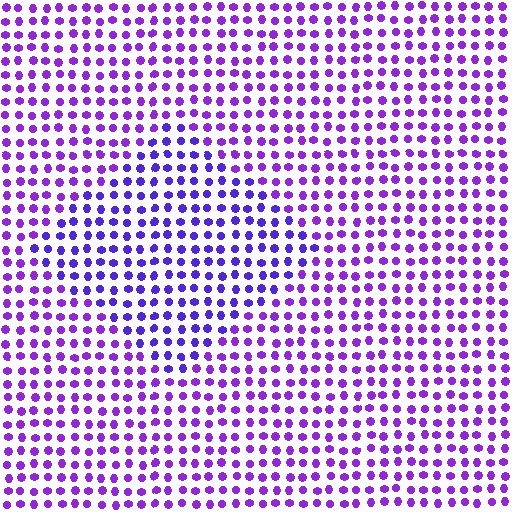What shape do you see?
I see a diamond.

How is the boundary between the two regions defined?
The boundary is defined purely by a slight shift in hue (about 24 degrees). Spacing, size, and orientation are identical on both sides.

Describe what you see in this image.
The image is filled with small purple elements in a uniform arrangement. A diamond-shaped region is visible where the elements are tinted to a slightly different hue, forming a subtle color boundary.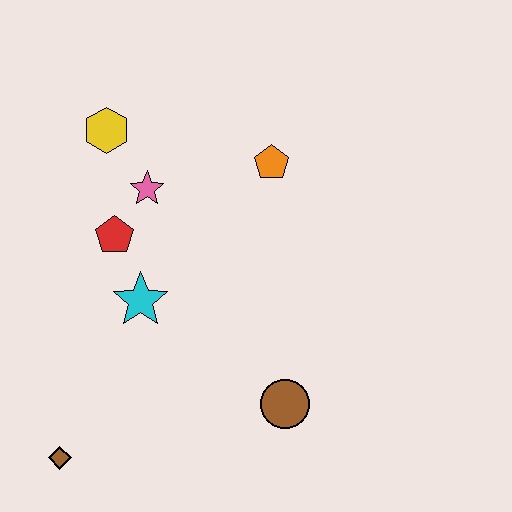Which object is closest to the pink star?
The red pentagon is closest to the pink star.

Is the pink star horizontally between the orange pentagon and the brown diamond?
Yes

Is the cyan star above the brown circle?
Yes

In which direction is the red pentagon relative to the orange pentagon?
The red pentagon is to the left of the orange pentagon.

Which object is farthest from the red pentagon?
The brown circle is farthest from the red pentagon.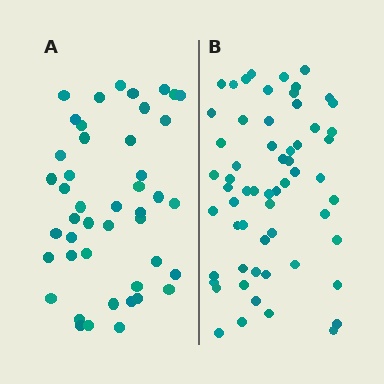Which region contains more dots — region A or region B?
Region B (the right region) has more dots.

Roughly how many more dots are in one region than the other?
Region B has approximately 15 more dots than region A.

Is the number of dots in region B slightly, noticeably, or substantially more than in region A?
Region B has noticeably more, but not dramatically so. The ratio is roughly 1.3 to 1.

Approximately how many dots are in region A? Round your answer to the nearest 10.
About 40 dots. (The exact count is 45, which rounds to 40.)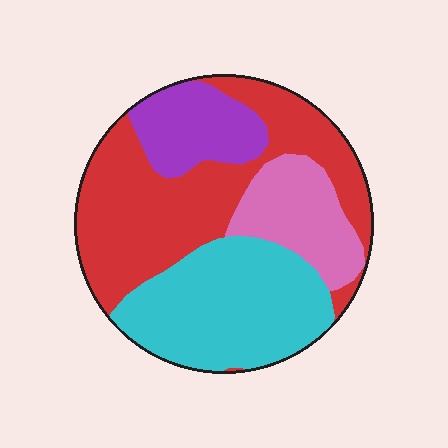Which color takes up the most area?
Red, at roughly 40%.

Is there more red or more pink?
Red.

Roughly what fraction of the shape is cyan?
Cyan takes up about one third (1/3) of the shape.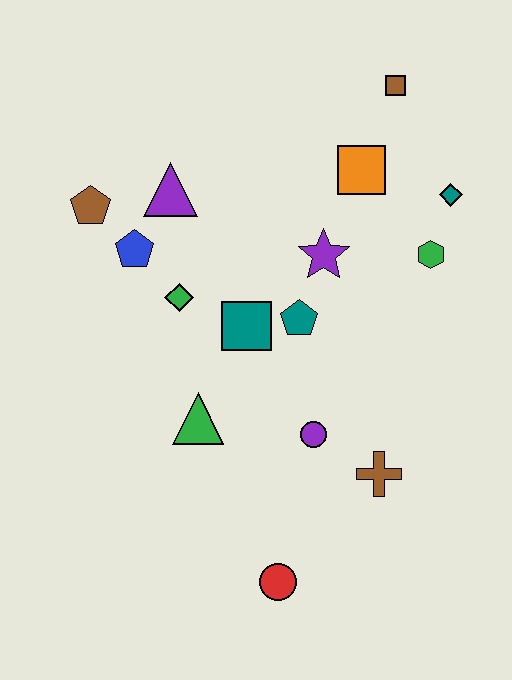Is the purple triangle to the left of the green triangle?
Yes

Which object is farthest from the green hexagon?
The red circle is farthest from the green hexagon.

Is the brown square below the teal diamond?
No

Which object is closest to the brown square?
The orange square is closest to the brown square.